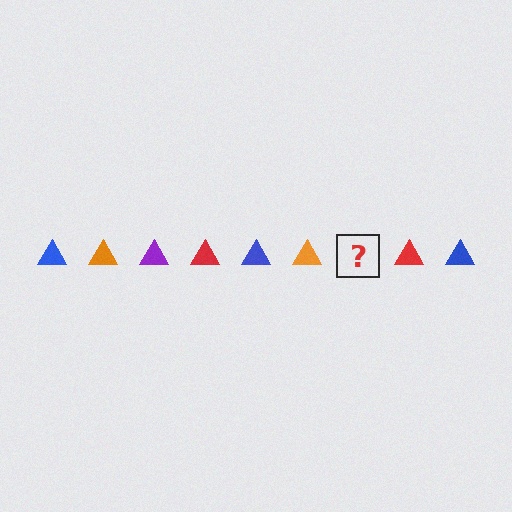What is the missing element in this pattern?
The missing element is a purple triangle.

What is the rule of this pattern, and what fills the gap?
The rule is that the pattern cycles through blue, orange, purple, red triangles. The gap should be filled with a purple triangle.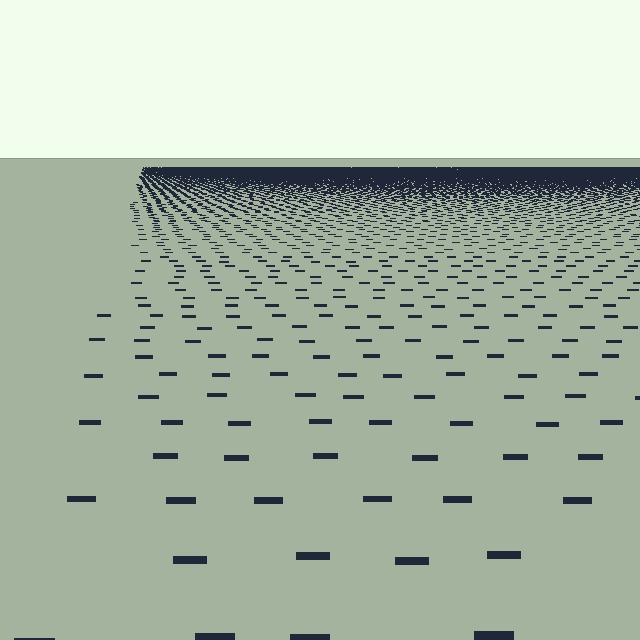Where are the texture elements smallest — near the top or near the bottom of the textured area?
Near the top.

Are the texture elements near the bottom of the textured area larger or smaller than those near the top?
Larger. Near the bottom, elements are closer to the viewer and appear at a bigger on-screen size.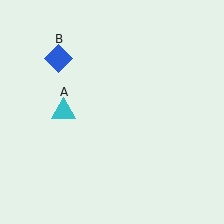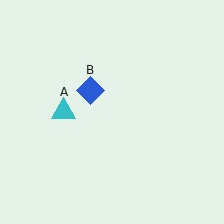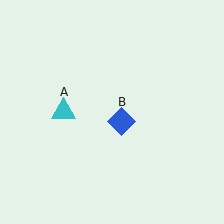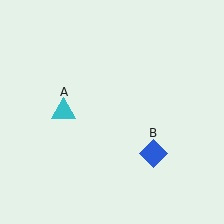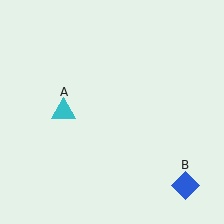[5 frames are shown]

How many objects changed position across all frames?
1 object changed position: blue diamond (object B).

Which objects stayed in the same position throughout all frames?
Cyan triangle (object A) remained stationary.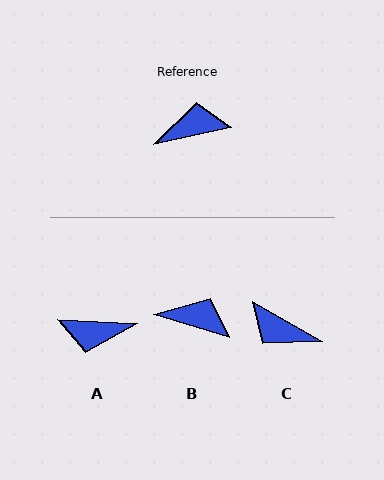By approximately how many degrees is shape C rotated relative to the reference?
Approximately 138 degrees counter-clockwise.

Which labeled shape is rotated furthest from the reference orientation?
A, about 165 degrees away.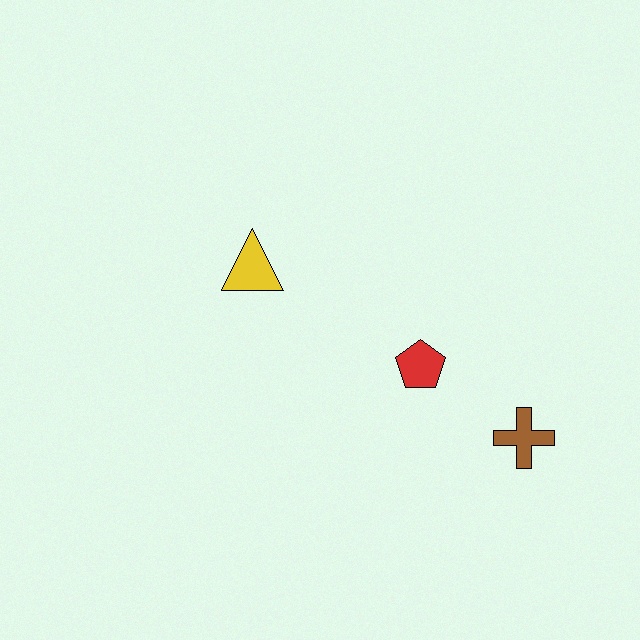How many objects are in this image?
There are 3 objects.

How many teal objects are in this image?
There are no teal objects.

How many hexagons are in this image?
There are no hexagons.